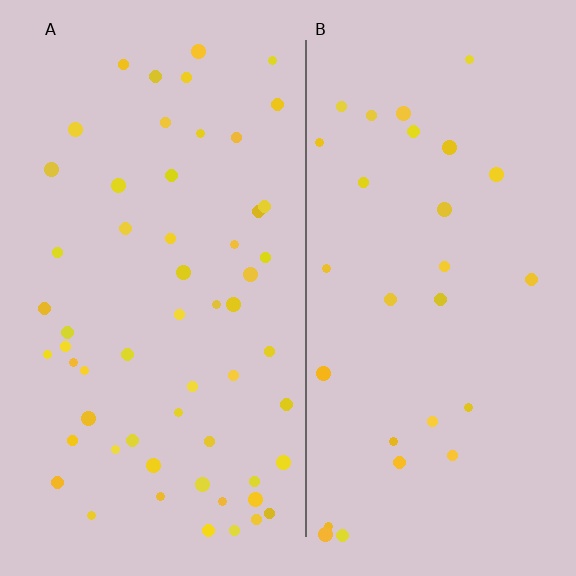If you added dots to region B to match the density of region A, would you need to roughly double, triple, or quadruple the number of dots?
Approximately double.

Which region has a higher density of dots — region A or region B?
A (the left).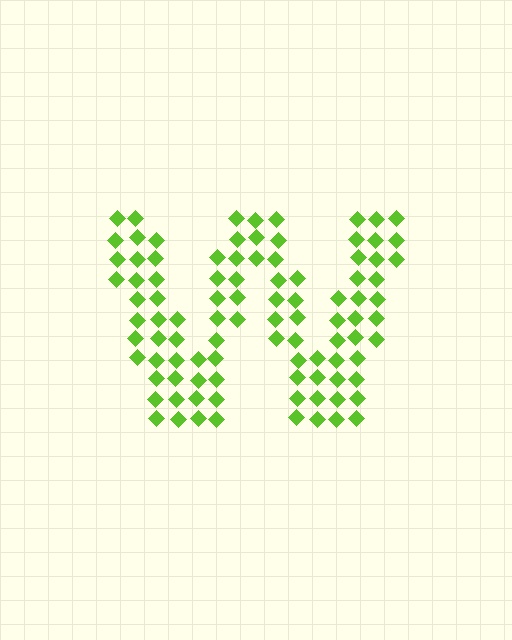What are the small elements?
The small elements are diamonds.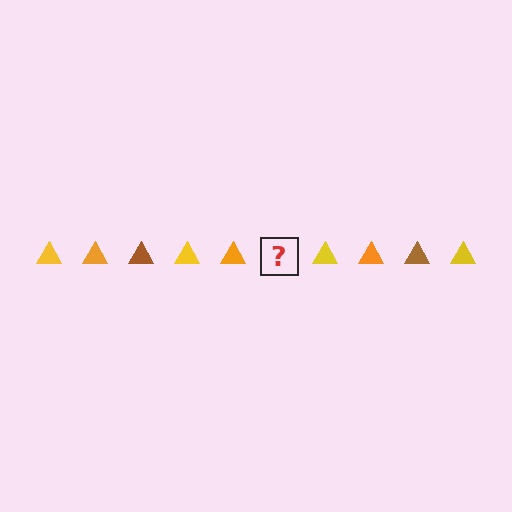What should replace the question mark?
The question mark should be replaced with a brown triangle.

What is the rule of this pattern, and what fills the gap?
The rule is that the pattern cycles through yellow, orange, brown triangles. The gap should be filled with a brown triangle.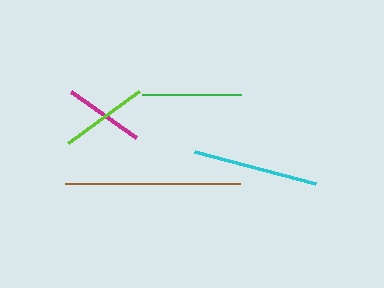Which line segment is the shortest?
The magenta line is the shortest at approximately 79 pixels.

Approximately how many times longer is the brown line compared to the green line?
The brown line is approximately 1.8 times the length of the green line.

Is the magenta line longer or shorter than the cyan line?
The cyan line is longer than the magenta line.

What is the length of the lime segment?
The lime segment is approximately 88 pixels long.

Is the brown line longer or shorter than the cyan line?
The brown line is longer than the cyan line.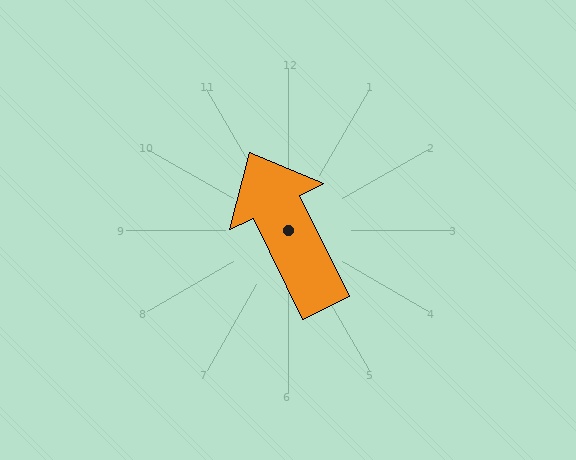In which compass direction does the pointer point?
Northwest.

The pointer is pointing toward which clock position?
Roughly 11 o'clock.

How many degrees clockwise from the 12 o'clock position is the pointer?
Approximately 334 degrees.